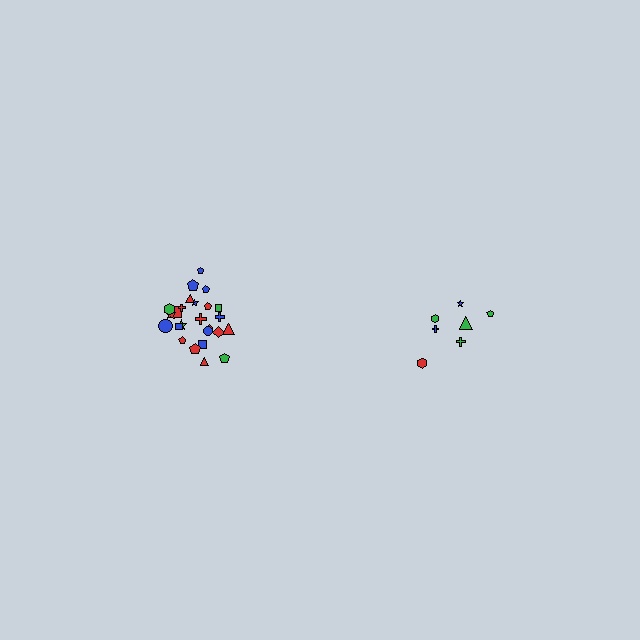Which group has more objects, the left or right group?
The left group.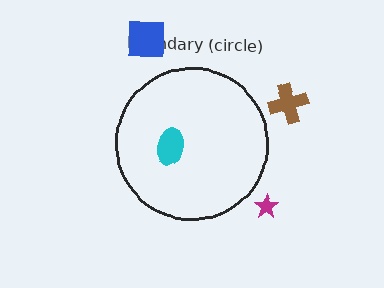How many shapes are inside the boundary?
1 inside, 3 outside.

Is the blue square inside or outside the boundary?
Outside.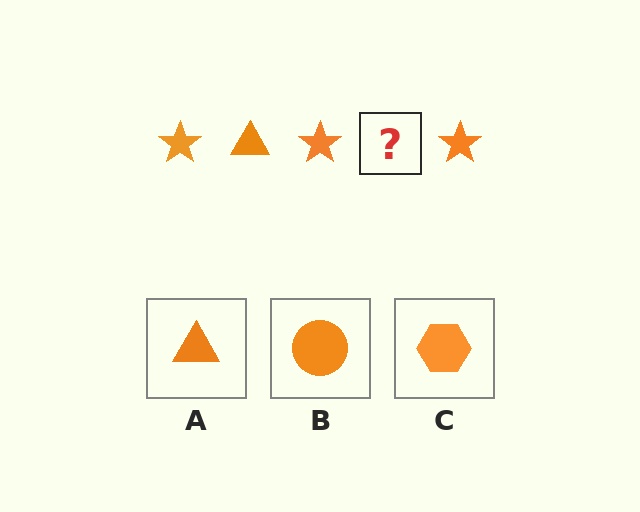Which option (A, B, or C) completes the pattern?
A.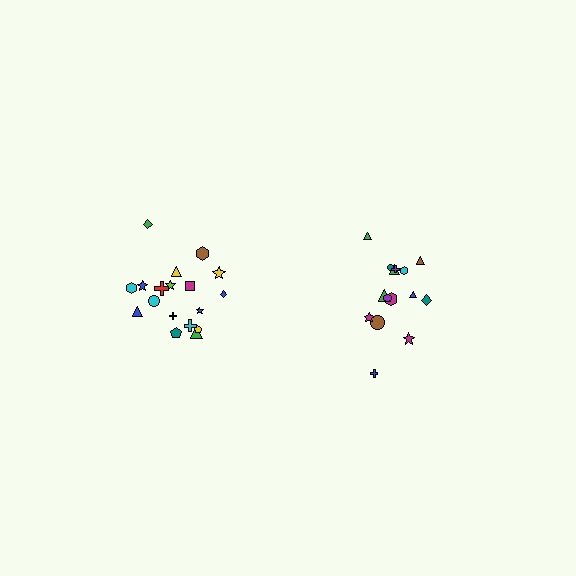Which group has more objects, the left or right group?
The left group.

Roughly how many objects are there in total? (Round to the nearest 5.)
Roughly 35 objects in total.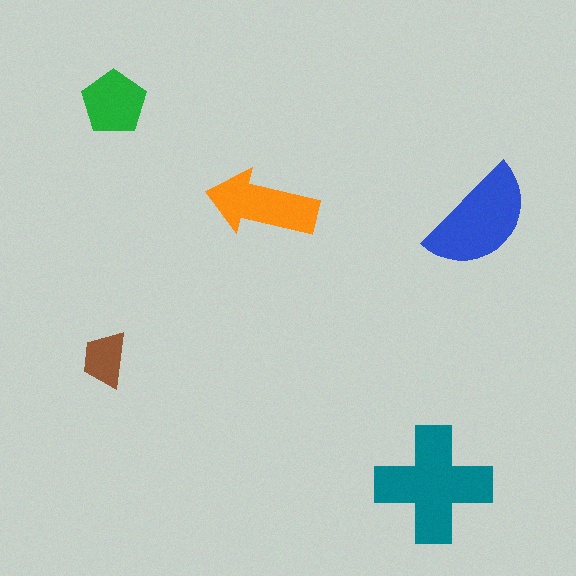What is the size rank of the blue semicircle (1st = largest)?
2nd.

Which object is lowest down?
The teal cross is bottommost.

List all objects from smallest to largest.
The brown trapezoid, the green pentagon, the orange arrow, the blue semicircle, the teal cross.